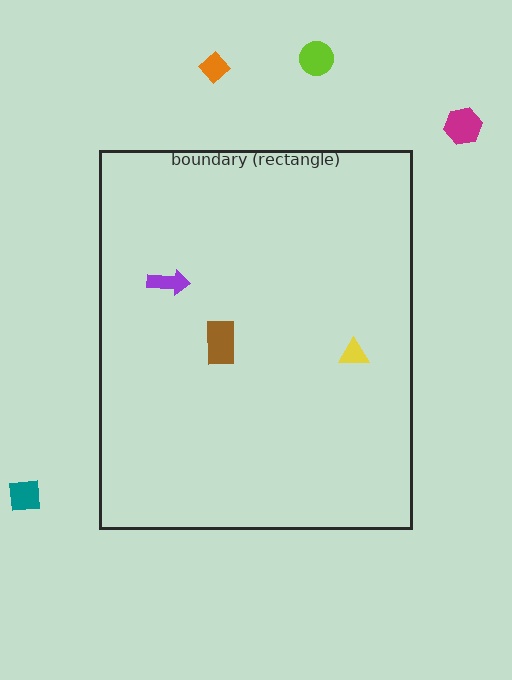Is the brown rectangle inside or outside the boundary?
Inside.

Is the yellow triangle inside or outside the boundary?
Inside.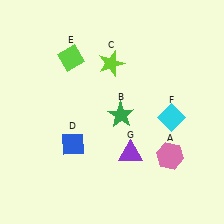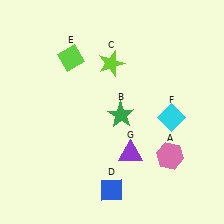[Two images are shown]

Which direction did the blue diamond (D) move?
The blue diamond (D) moved down.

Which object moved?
The blue diamond (D) moved down.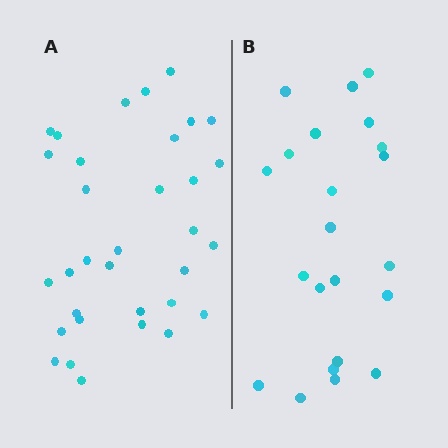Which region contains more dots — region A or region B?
Region A (the left region) has more dots.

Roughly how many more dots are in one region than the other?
Region A has roughly 12 or so more dots than region B.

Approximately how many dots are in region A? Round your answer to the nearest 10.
About 30 dots. (The exact count is 33, which rounds to 30.)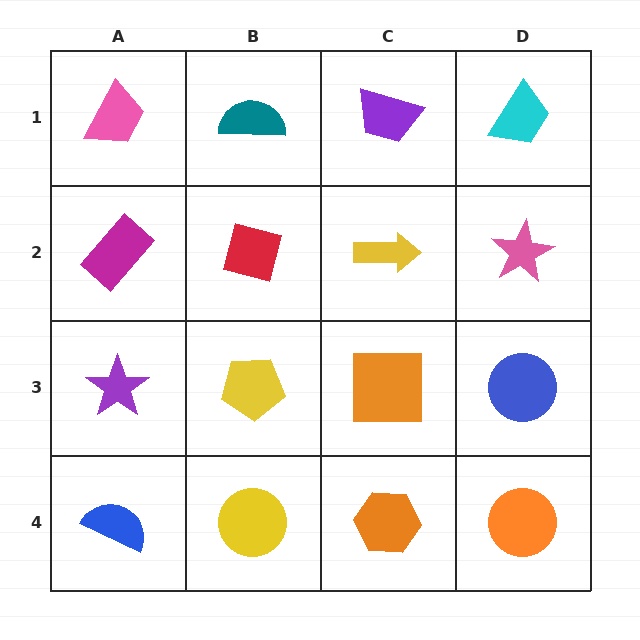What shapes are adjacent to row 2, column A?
A pink trapezoid (row 1, column A), a purple star (row 3, column A), a red square (row 2, column B).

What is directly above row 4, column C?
An orange square.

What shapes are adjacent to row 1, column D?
A pink star (row 2, column D), a purple trapezoid (row 1, column C).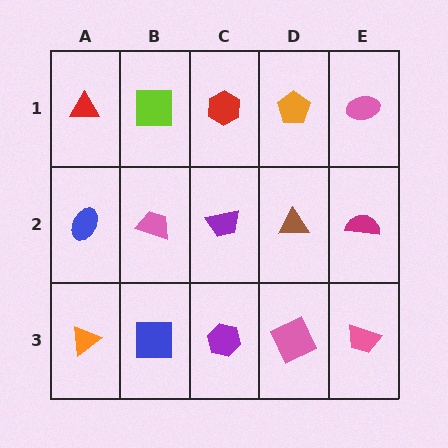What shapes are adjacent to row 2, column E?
A pink ellipse (row 1, column E), a pink trapezoid (row 3, column E), a brown triangle (row 2, column D).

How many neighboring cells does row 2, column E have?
3.